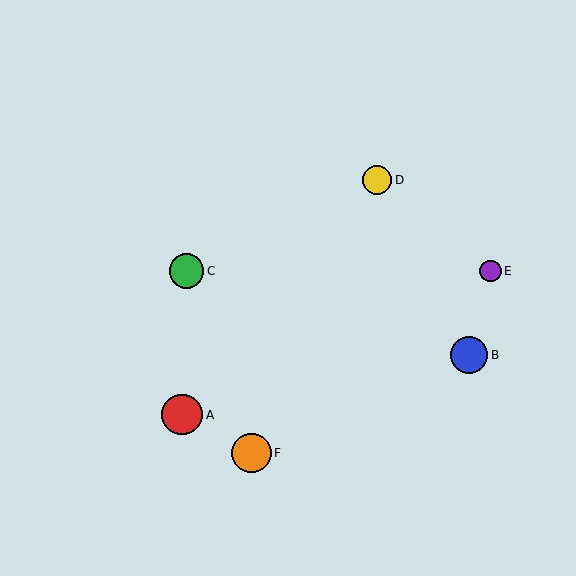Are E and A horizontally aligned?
No, E is at y≈271 and A is at y≈415.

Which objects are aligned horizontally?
Objects C, E are aligned horizontally.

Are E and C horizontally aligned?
Yes, both are at y≈271.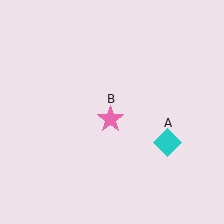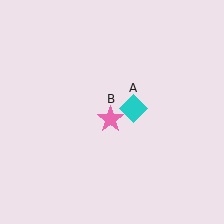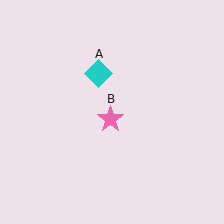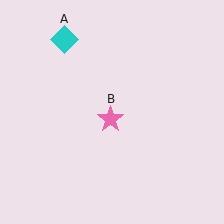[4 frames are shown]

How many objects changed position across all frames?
1 object changed position: cyan diamond (object A).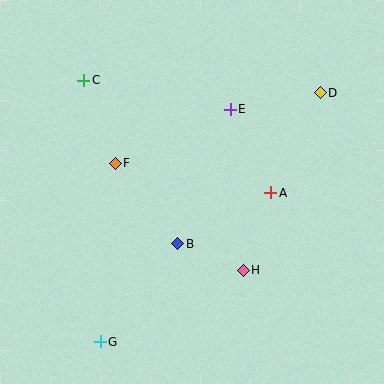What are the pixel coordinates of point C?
Point C is at (84, 80).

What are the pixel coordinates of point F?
Point F is at (115, 163).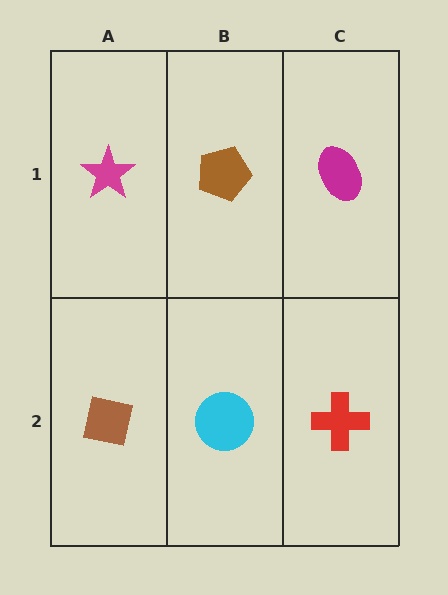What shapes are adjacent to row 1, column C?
A red cross (row 2, column C), a brown pentagon (row 1, column B).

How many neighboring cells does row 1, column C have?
2.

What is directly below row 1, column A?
A brown square.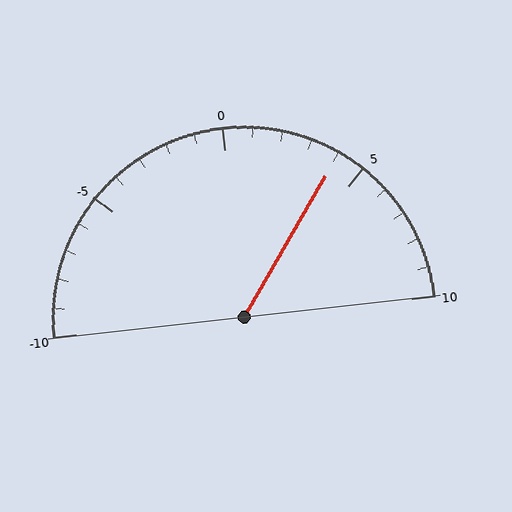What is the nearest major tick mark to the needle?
The nearest major tick mark is 5.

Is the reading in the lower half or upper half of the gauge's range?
The reading is in the upper half of the range (-10 to 10).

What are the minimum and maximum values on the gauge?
The gauge ranges from -10 to 10.